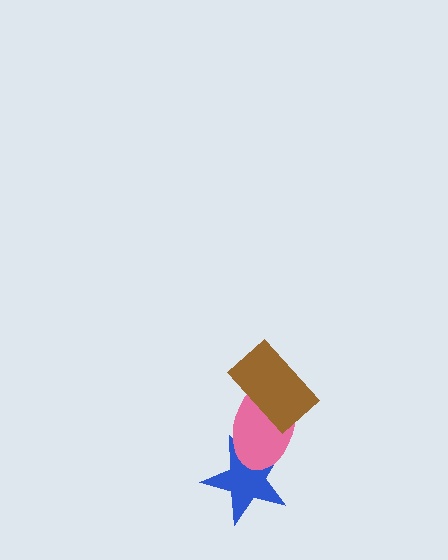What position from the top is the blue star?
The blue star is 3rd from the top.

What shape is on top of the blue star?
The pink ellipse is on top of the blue star.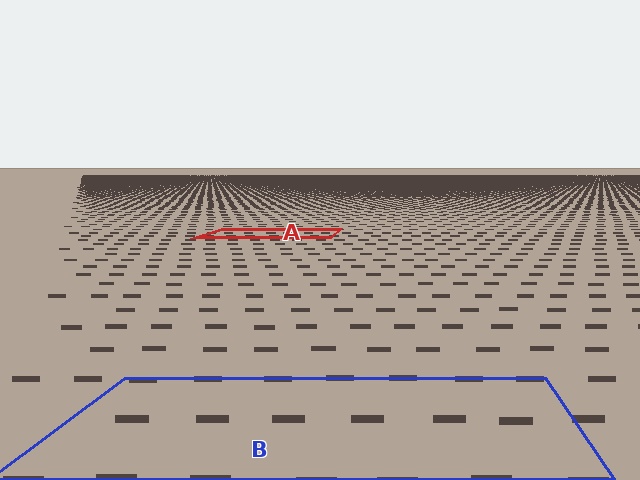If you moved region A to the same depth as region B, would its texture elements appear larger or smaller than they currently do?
They would appear larger. At a closer depth, the same texture elements are projected at a bigger on-screen size.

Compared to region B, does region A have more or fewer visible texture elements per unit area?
Region A has more texture elements per unit area — they are packed more densely because it is farther away.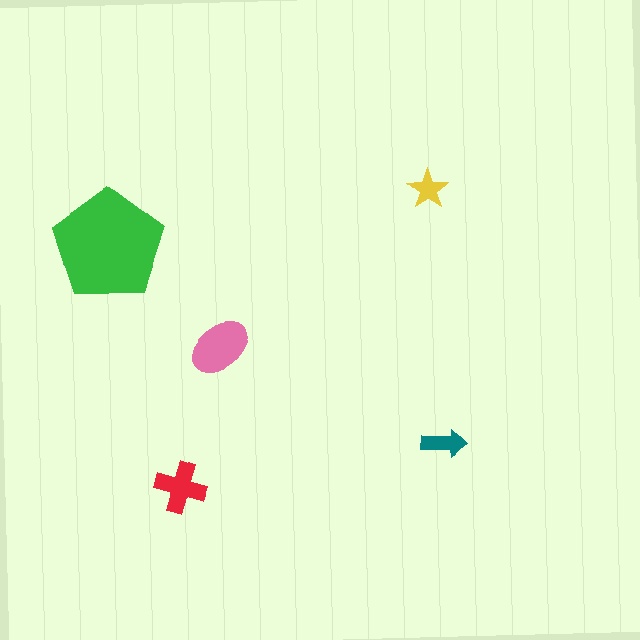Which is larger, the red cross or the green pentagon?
The green pentagon.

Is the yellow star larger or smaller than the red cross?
Smaller.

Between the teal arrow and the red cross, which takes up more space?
The red cross.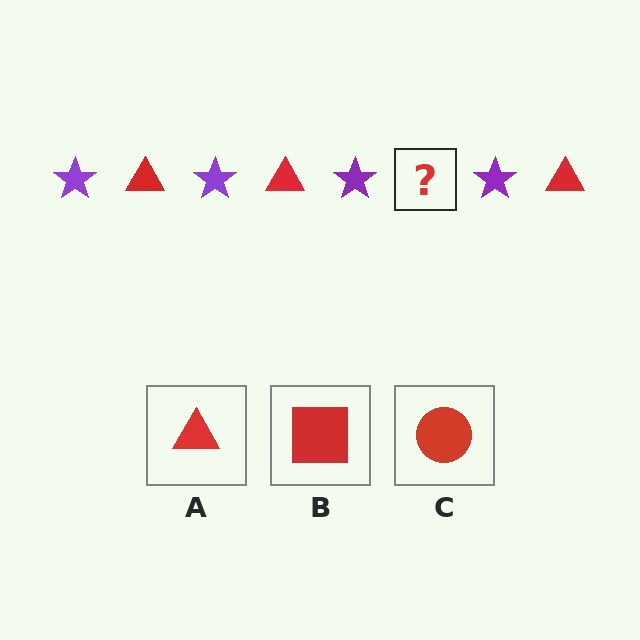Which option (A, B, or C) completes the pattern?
A.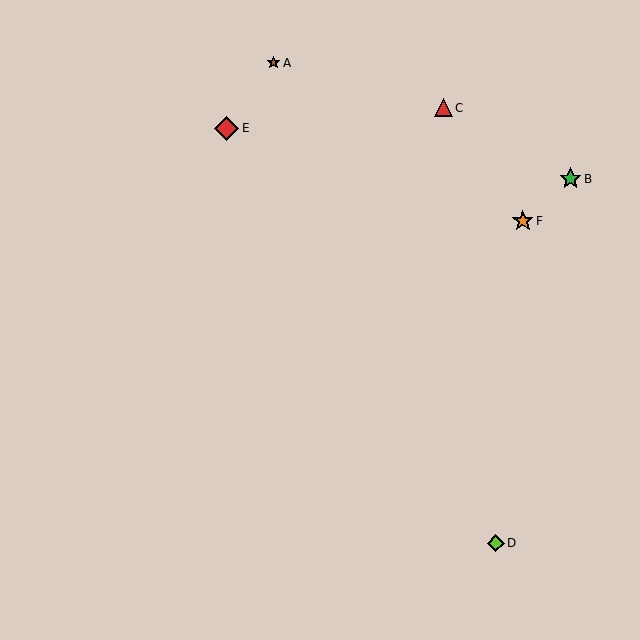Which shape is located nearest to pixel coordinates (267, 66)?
The brown star (labeled A) at (274, 63) is nearest to that location.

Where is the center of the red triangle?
The center of the red triangle is at (443, 108).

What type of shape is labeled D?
Shape D is a lime diamond.